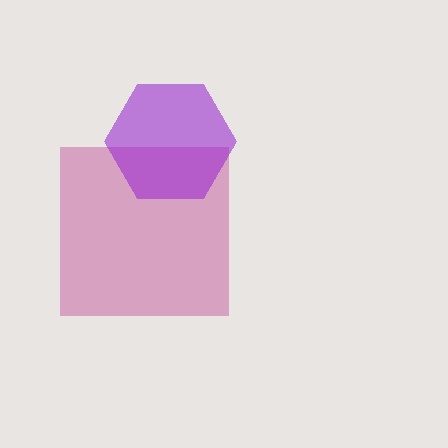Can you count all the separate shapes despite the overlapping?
Yes, there are 2 separate shapes.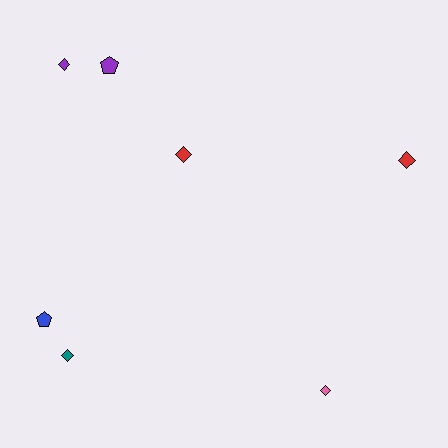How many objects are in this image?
There are 7 objects.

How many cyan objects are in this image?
There are no cyan objects.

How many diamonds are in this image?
There are 5 diamonds.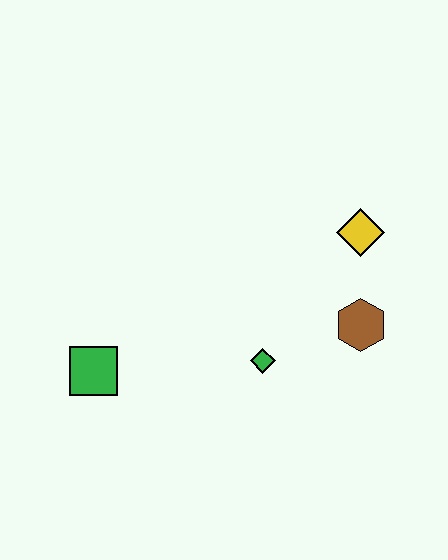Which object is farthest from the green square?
The yellow diamond is farthest from the green square.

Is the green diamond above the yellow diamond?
No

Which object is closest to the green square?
The green diamond is closest to the green square.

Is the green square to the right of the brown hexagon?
No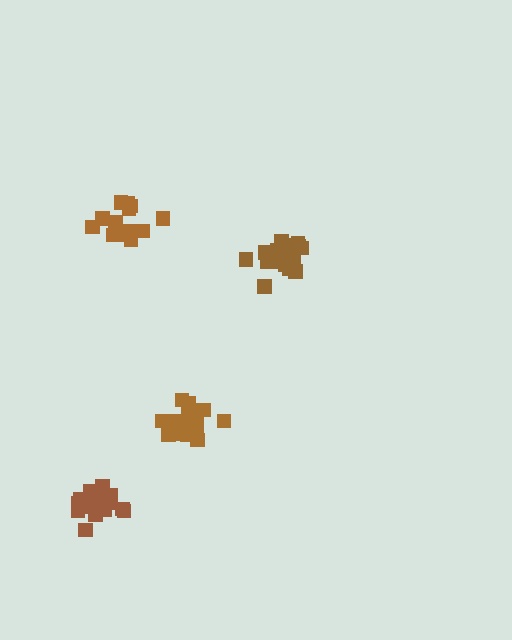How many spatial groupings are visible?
There are 4 spatial groupings.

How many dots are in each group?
Group 1: 19 dots, Group 2: 17 dots, Group 3: 18 dots, Group 4: 18 dots (72 total).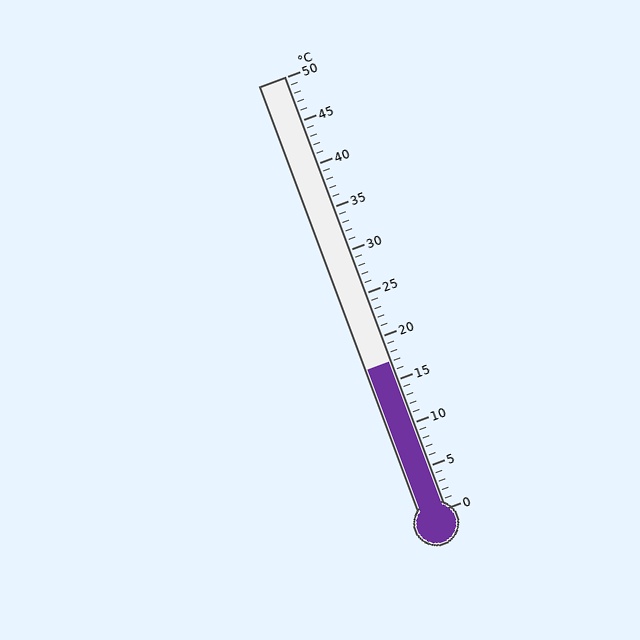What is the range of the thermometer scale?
The thermometer scale ranges from 0°C to 50°C.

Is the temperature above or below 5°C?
The temperature is above 5°C.